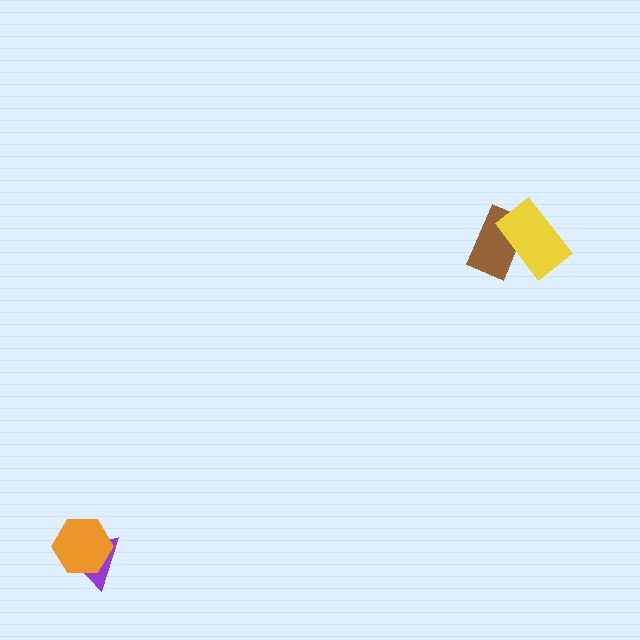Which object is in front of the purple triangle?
The orange hexagon is in front of the purple triangle.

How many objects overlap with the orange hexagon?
1 object overlaps with the orange hexagon.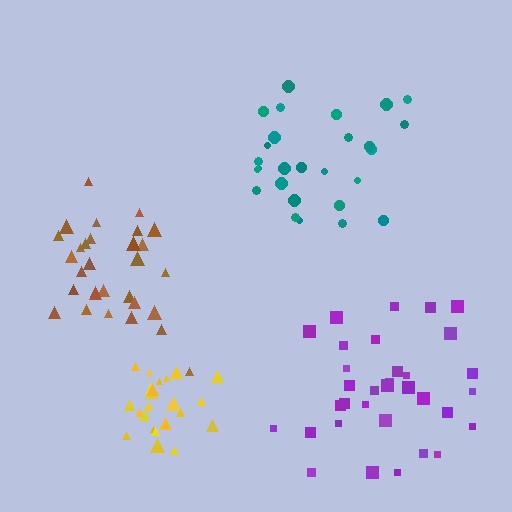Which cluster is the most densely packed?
Yellow.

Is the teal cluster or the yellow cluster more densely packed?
Yellow.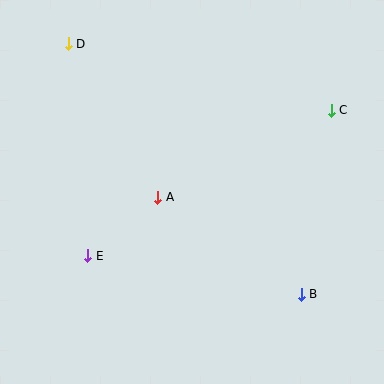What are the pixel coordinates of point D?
Point D is at (68, 44).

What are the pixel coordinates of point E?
Point E is at (88, 256).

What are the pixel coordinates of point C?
Point C is at (331, 110).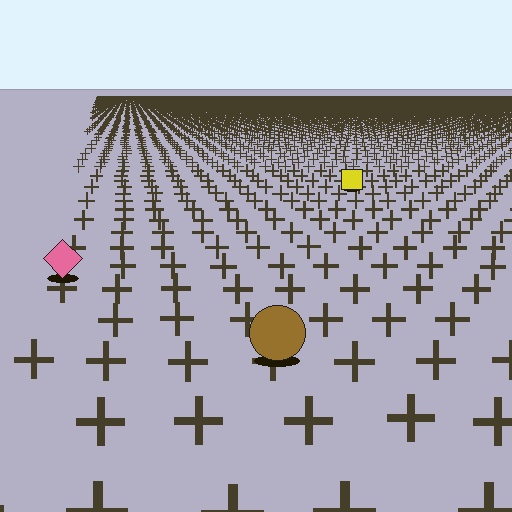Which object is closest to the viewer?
The brown circle is closest. The texture marks near it are larger and more spread out.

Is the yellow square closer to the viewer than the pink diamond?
No. The pink diamond is closer — you can tell from the texture gradient: the ground texture is coarser near it.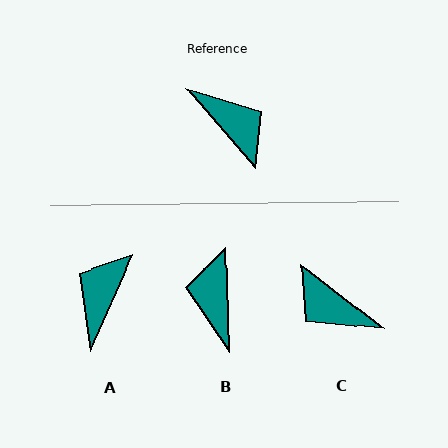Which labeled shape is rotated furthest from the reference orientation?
C, about 169 degrees away.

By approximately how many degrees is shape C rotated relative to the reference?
Approximately 169 degrees clockwise.